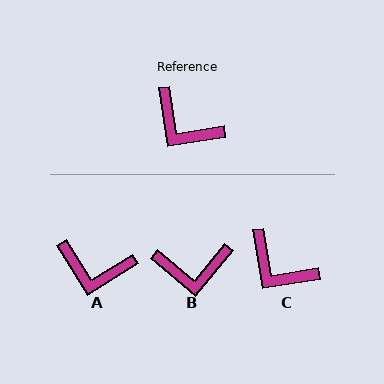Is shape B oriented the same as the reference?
No, it is off by about 41 degrees.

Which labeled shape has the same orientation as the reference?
C.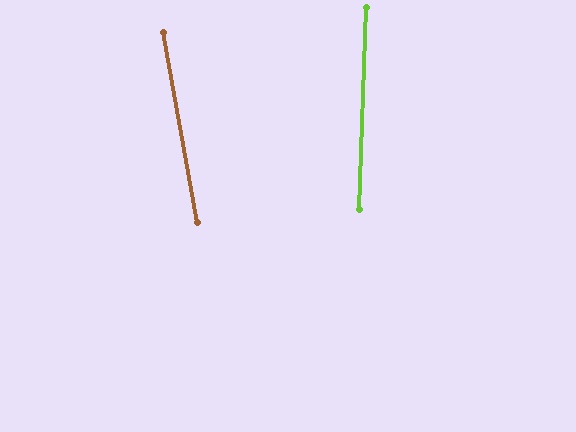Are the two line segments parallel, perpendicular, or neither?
Neither parallel nor perpendicular — they differ by about 12°.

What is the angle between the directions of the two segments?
Approximately 12 degrees.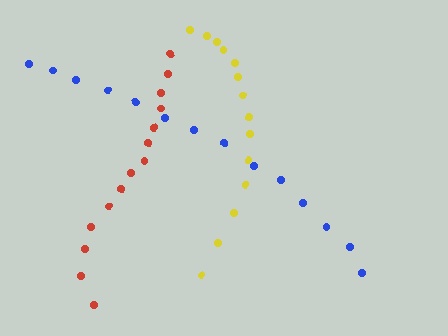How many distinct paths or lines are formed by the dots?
There are 3 distinct paths.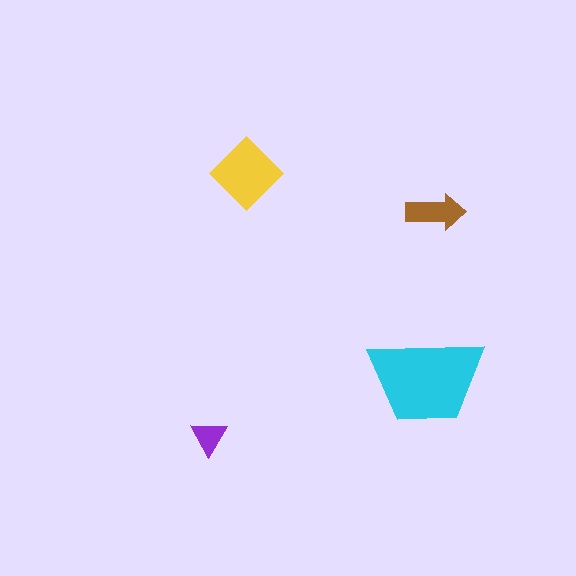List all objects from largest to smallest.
The cyan trapezoid, the yellow diamond, the brown arrow, the purple triangle.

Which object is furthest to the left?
The purple triangle is leftmost.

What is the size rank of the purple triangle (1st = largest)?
4th.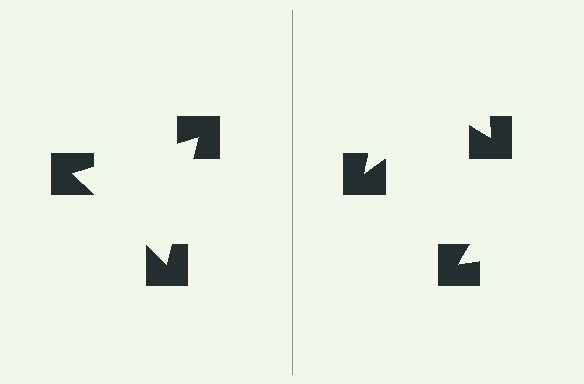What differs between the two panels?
The notched squares are positioned identically on both sides; only the wedge orientations differ. On the left they align to a triangle; on the right they are misaligned.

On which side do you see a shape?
An illusory triangle appears on the left side. On the right side the wedge cuts are rotated, so no coherent shape forms.